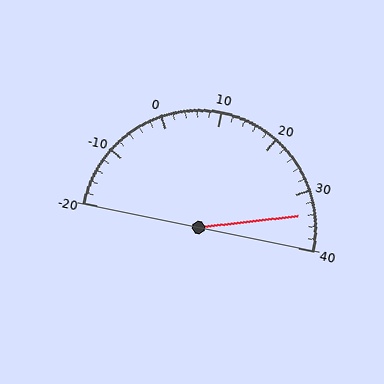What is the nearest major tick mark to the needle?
The nearest major tick mark is 30.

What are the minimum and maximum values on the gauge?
The gauge ranges from -20 to 40.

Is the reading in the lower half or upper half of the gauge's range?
The reading is in the upper half of the range (-20 to 40).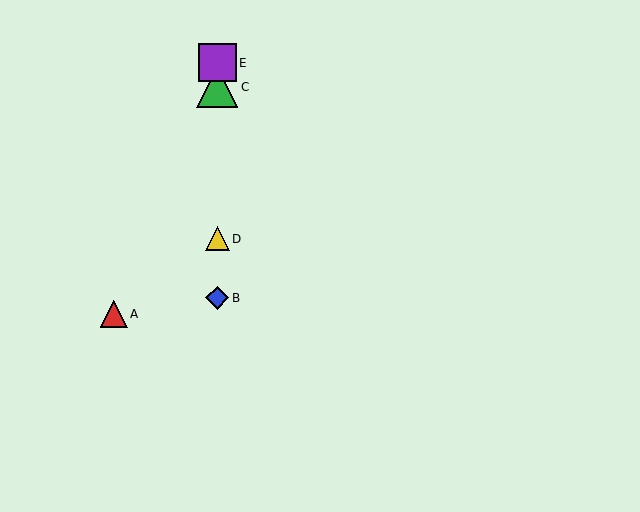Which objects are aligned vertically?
Objects B, C, D, E are aligned vertically.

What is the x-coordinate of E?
Object E is at x≈217.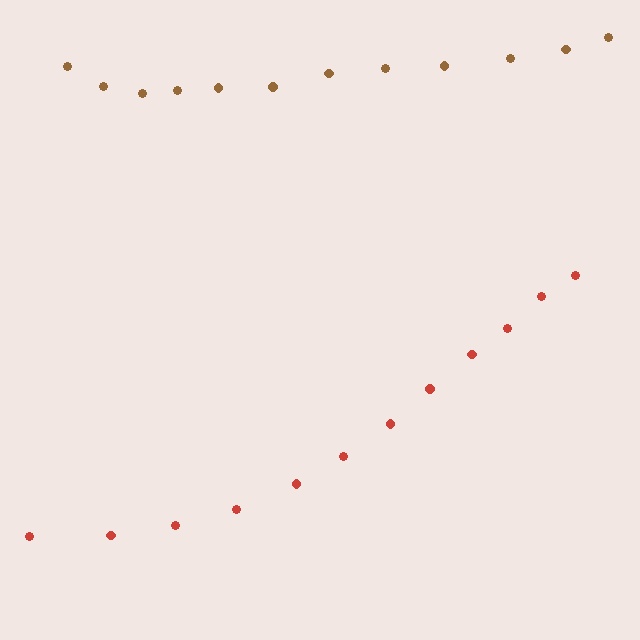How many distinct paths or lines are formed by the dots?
There are 2 distinct paths.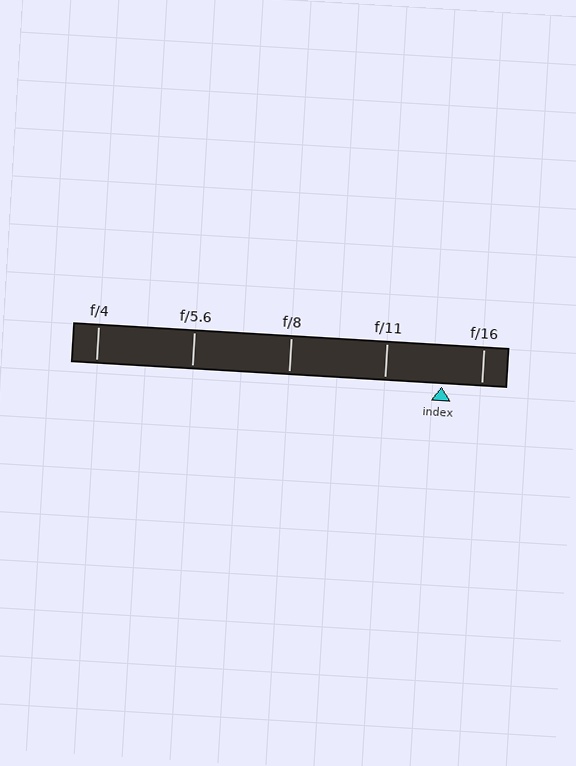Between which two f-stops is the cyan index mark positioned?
The index mark is between f/11 and f/16.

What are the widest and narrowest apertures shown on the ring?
The widest aperture shown is f/4 and the narrowest is f/16.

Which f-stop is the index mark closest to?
The index mark is closest to f/16.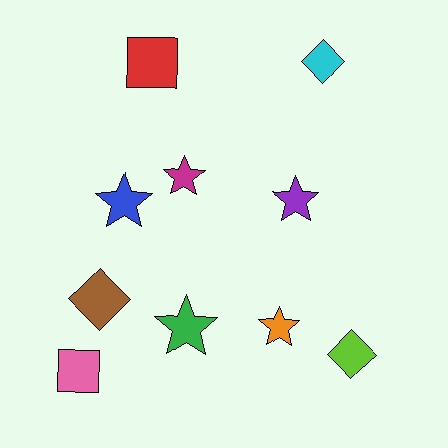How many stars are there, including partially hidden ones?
There are 5 stars.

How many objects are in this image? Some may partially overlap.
There are 10 objects.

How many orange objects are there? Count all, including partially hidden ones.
There is 1 orange object.